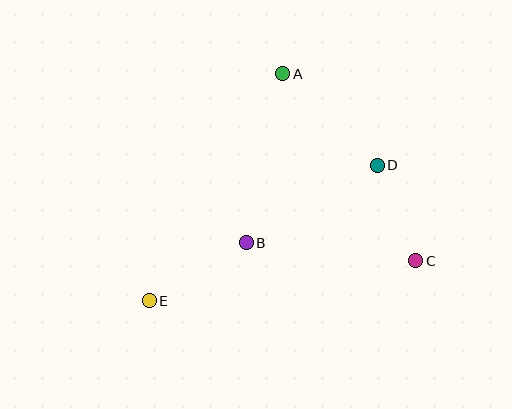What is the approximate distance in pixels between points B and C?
The distance between B and C is approximately 170 pixels.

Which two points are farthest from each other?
Points C and E are farthest from each other.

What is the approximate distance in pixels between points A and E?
The distance between A and E is approximately 263 pixels.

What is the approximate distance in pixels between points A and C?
The distance between A and C is approximately 229 pixels.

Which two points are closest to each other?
Points C and D are closest to each other.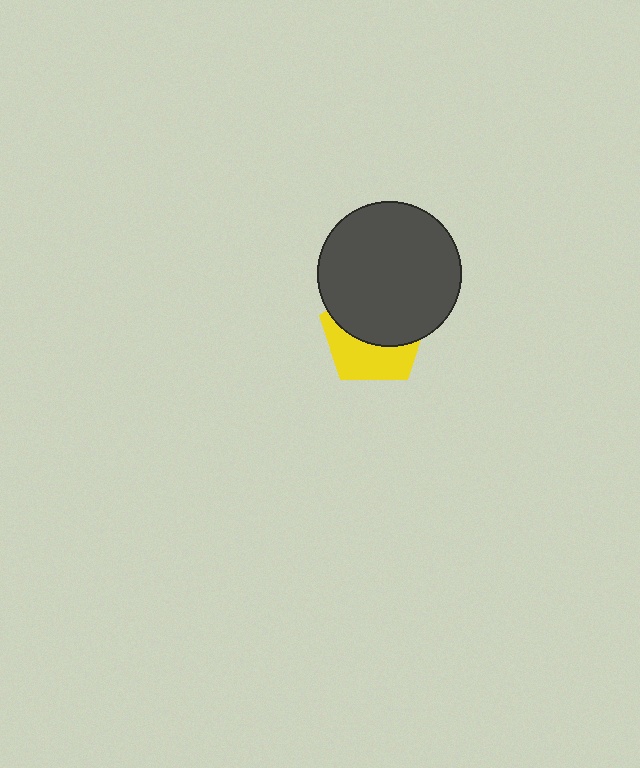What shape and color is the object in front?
The object in front is a dark gray circle.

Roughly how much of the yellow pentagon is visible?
A small part of it is visible (roughly 43%).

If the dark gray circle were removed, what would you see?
You would see the complete yellow pentagon.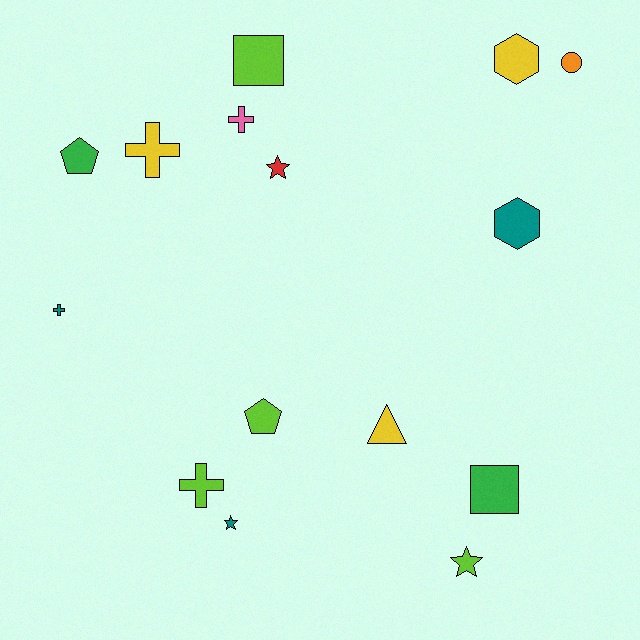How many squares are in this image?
There are 2 squares.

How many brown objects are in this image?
There are no brown objects.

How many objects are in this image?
There are 15 objects.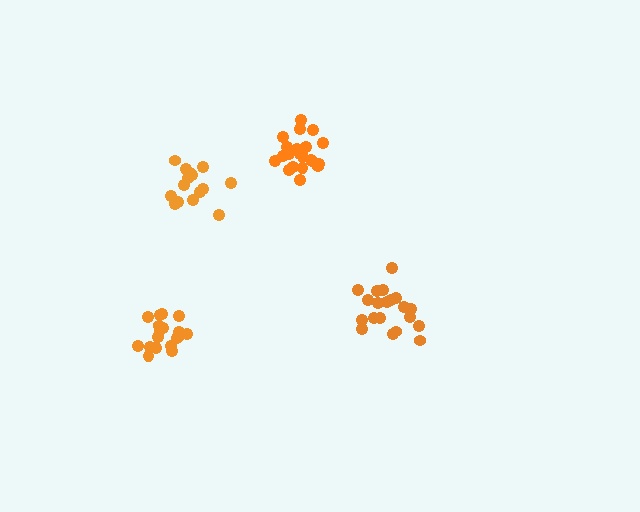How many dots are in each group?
Group 1: 18 dots, Group 2: 15 dots, Group 3: 21 dots, Group 4: 20 dots (74 total).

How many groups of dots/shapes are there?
There are 4 groups.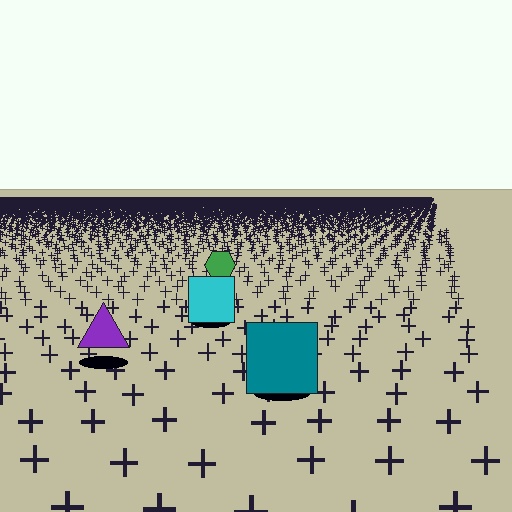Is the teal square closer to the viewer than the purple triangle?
Yes. The teal square is closer — you can tell from the texture gradient: the ground texture is coarser near it.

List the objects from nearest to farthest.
From nearest to farthest: the teal square, the purple triangle, the cyan square, the green hexagon.